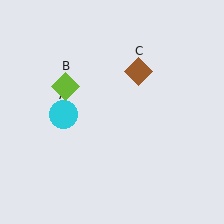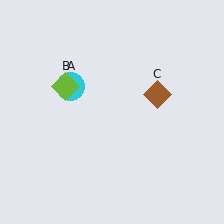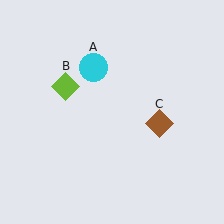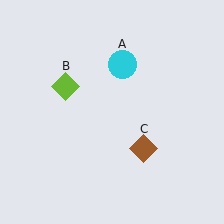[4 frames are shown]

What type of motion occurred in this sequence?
The cyan circle (object A), brown diamond (object C) rotated clockwise around the center of the scene.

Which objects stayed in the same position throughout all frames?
Lime diamond (object B) remained stationary.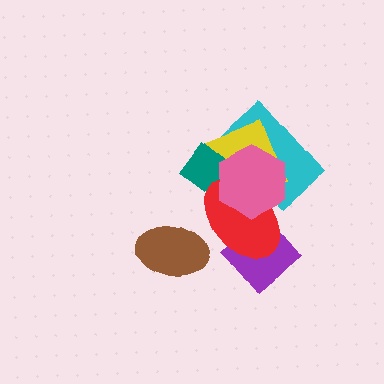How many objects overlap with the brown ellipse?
0 objects overlap with the brown ellipse.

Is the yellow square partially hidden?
Yes, it is partially covered by another shape.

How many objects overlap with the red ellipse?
5 objects overlap with the red ellipse.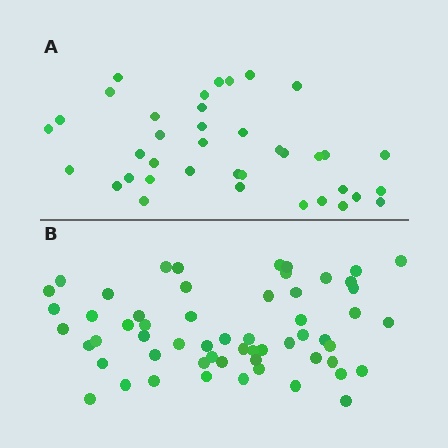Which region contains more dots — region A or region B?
Region B (the bottom region) has more dots.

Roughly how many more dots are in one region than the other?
Region B has approximately 20 more dots than region A.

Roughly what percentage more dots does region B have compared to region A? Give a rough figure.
About 55% more.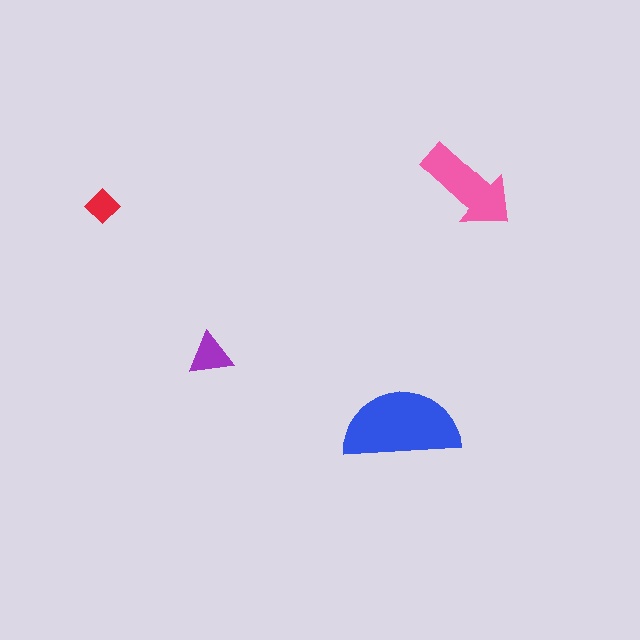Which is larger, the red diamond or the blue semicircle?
The blue semicircle.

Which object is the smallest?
The red diamond.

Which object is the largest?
The blue semicircle.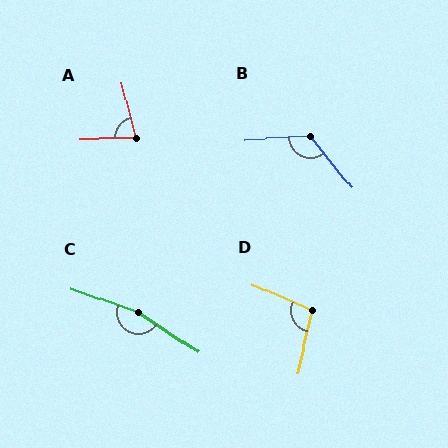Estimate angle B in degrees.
Approximately 125 degrees.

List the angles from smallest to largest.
A (77°), D (100°), B (125°), C (166°).